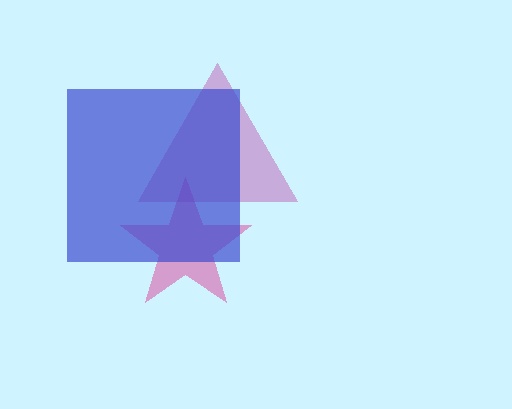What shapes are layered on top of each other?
The layered shapes are: a pink star, a magenta triangle, a blue square.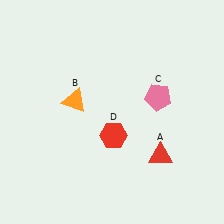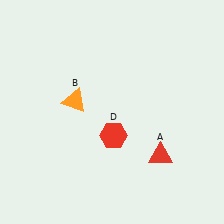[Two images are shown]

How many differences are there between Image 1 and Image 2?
There is 1 difference between the two images.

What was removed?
The pink pentagon (C) was removed in Image 2.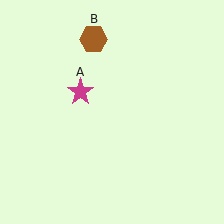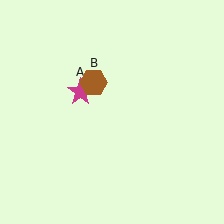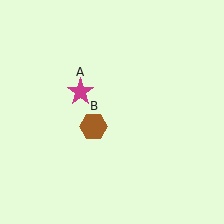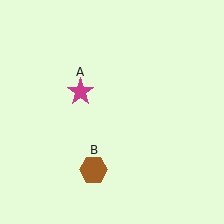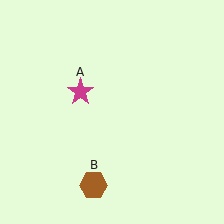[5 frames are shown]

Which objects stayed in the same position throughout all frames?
Magenta star (object A) remained stationary.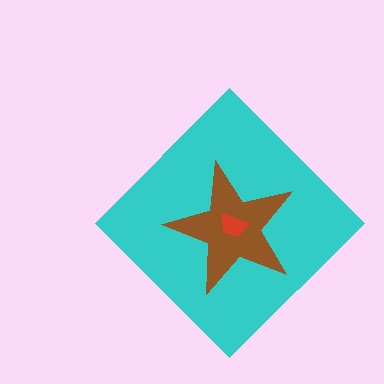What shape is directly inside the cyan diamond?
The brown star.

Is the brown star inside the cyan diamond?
Yes.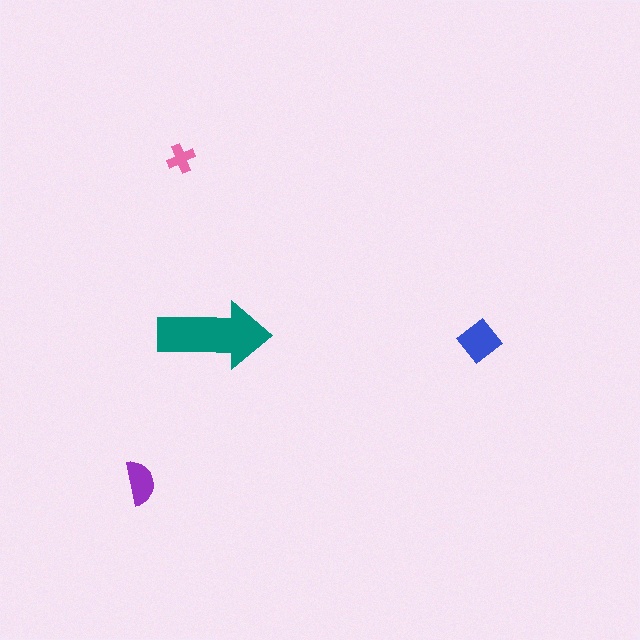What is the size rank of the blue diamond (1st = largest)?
2nd.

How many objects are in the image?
There are 4 objects in the image.